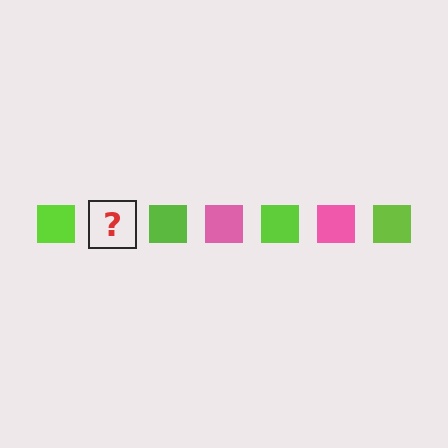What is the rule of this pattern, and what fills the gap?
The rule is that the pattern cycles through lime, pink squares. The gap should be filled with a pink square.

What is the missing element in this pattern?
The missing element is a pink square.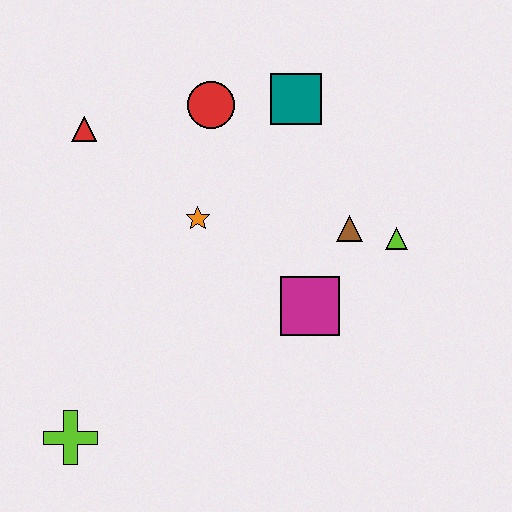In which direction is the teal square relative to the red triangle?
The teal square is to the right of the red triangle.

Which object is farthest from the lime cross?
The teal square is farthest from the lime cross.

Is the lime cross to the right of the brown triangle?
No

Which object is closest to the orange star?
The red circle is closest to the orange star.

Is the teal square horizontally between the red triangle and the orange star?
No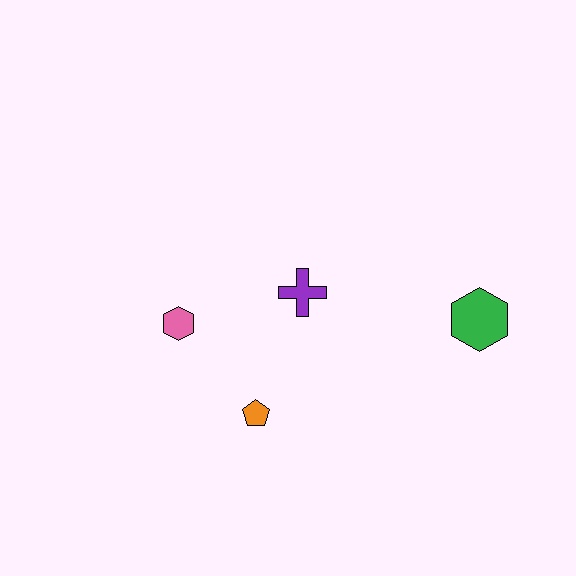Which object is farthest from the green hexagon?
The pink hexagon is farthest from the green hexagon.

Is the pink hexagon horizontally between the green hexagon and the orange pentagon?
No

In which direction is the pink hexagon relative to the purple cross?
The pink hexagon is to the left of the purple cross.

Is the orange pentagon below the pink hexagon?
Yes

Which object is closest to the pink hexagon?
The orange pentagon is closest to the pink hexagon.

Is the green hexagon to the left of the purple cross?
No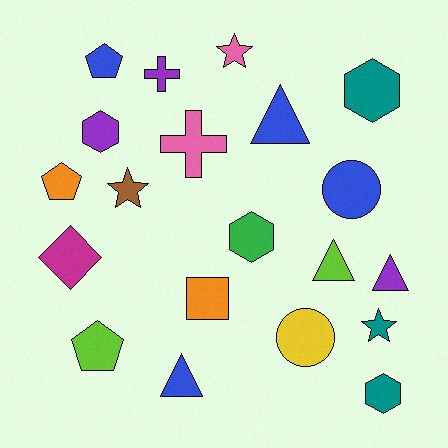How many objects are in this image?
There are 20 objects.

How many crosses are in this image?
There are 2 crosses.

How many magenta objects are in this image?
There is 1 magenta object.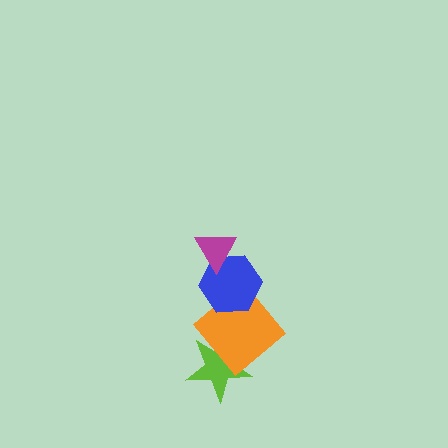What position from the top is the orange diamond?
The orange diamond is 3rd from the top.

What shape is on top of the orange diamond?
The blue hexagon is on top of the orange diamond.